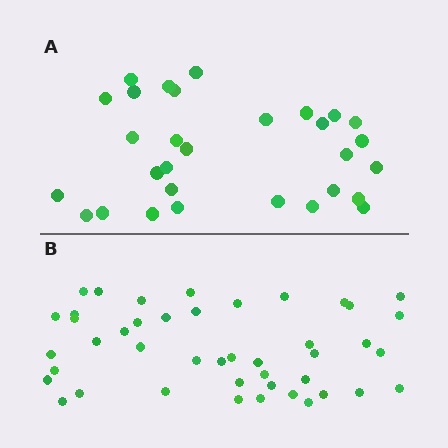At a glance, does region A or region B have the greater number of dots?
Region B (the bottom region) has more dots.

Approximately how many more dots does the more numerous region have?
Region B has approximately 15 more dots than region A.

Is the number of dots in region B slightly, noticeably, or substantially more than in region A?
Region B has substantially more. The ratio is roughly 1.5 to 1.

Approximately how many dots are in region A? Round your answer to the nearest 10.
About 30 dots.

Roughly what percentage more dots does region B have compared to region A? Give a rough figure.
About 45% more.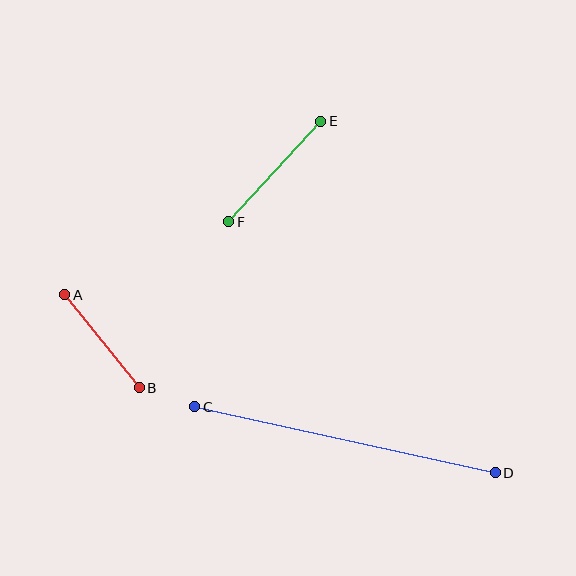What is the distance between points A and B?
The distance is approximately 119 pixels.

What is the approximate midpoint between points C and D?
The midpoint is at approximately (345, 440) pixels.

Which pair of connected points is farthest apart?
Points C and D are farthest apart.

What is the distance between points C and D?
The distance is approximately 308 pixels.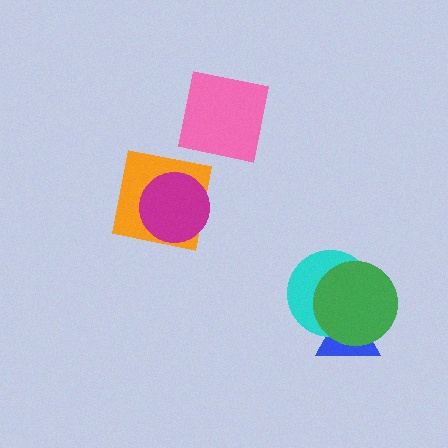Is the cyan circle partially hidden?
Yes, it is partially covered by another shape.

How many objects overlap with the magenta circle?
1 object overlaps with the magenta circle.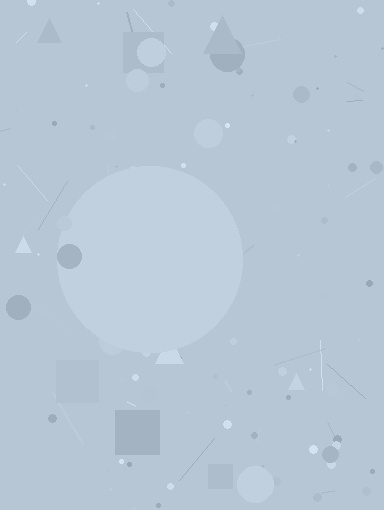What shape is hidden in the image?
A circle is hidden in the image.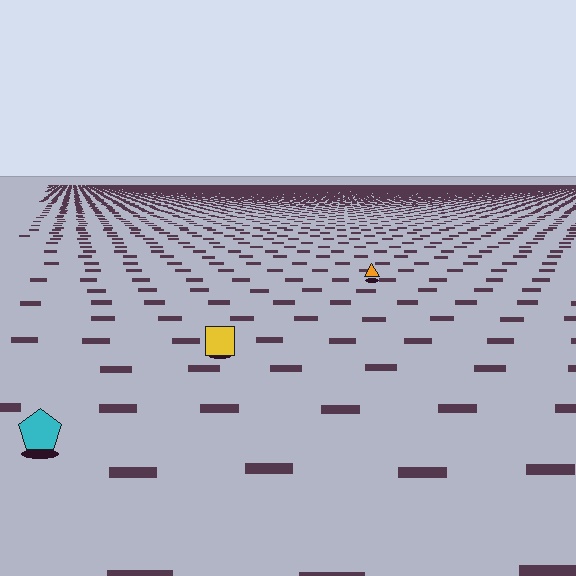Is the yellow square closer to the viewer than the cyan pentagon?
No. The cyan pentagon is closer — you can tell from the texture gradient: the ground texture is coarser near it.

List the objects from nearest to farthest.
From nearest to farthest: the cyan pentagon, the yellow square, the orange triangle.